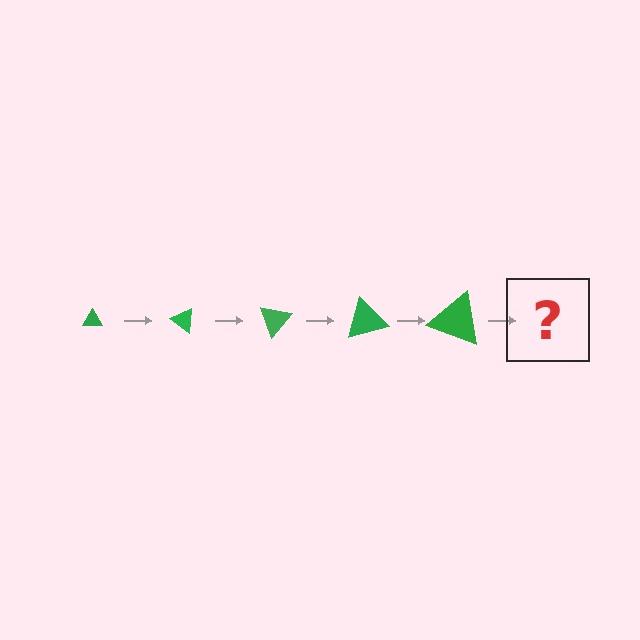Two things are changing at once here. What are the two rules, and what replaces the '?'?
The two rules are that the triangle grows larger each step and it rotates 35 degrees each step. The '?' should be a triangle, larger than the previous one and rotated 175 degrees from the start.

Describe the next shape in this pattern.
It should be a triangle, larger than the previous one and rotated 175 degrees from the start.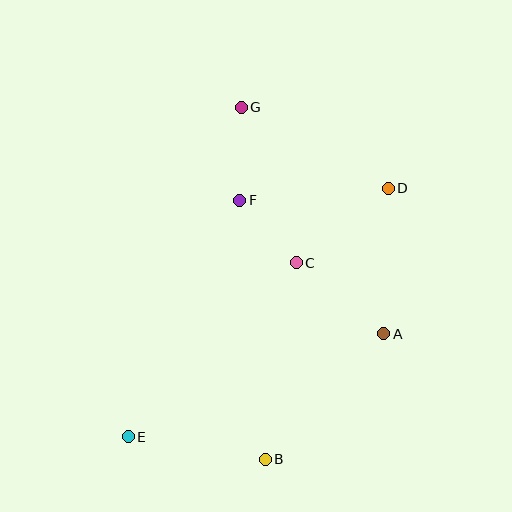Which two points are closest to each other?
Points C and F are closest to each other.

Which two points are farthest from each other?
Points D and E are farthest from each other.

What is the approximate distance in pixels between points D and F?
The distance between D and F is approximately 149 pixels.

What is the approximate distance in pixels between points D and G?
The distance between D and G is approximately 168 pixels.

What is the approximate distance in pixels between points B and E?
The distance between B and E is approximately 138 pixels.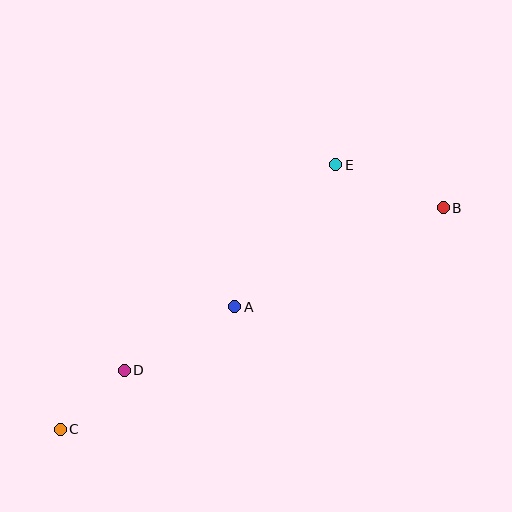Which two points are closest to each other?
Points C and D are closest to each other.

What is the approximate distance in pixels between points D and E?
The distance between D and E is approximately 295 pixels.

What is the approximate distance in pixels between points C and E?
The distance between C and E is approximately 382 pixels.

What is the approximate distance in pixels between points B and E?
The distance between B and E is approximately 116 pixels.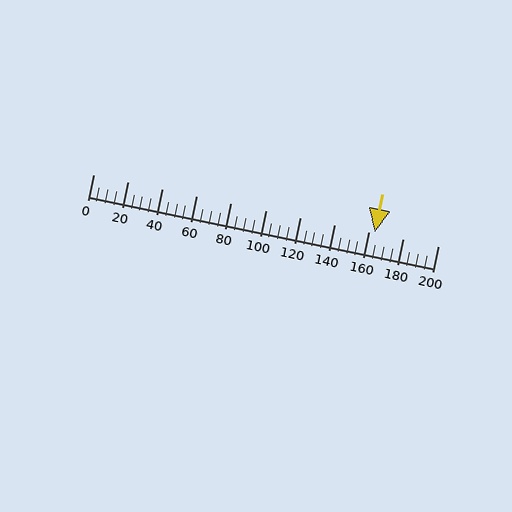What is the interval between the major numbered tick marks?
The major tick marks are spaced 20 units apart.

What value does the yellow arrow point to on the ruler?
The yellow arrow points to approximately 164.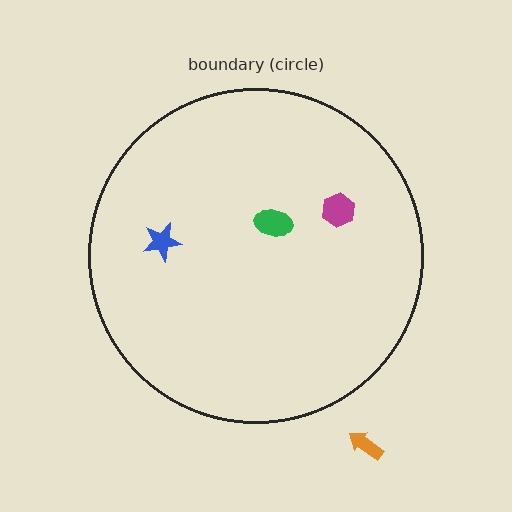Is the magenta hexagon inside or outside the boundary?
Inside.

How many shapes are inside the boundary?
3 inside, 1 outside.